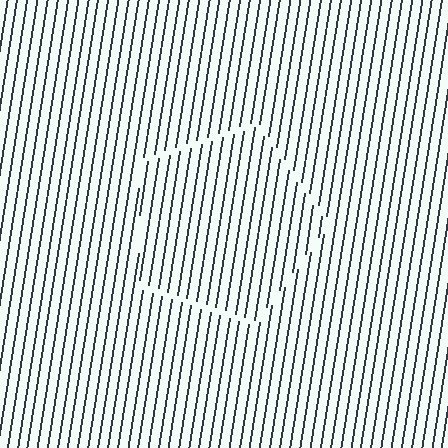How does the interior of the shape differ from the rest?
The interior of the shape contains the same grating, shifted by half a period — the contour is defined by the phase discontinuity where line-ends from the inner and outer gratings abut.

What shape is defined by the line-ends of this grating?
An illusory pentagon. The interior of the shape contains the same grating, shifted by half a period — the contour is defined by the phase discontinuity where line-ends from the inner and outer gratings abut.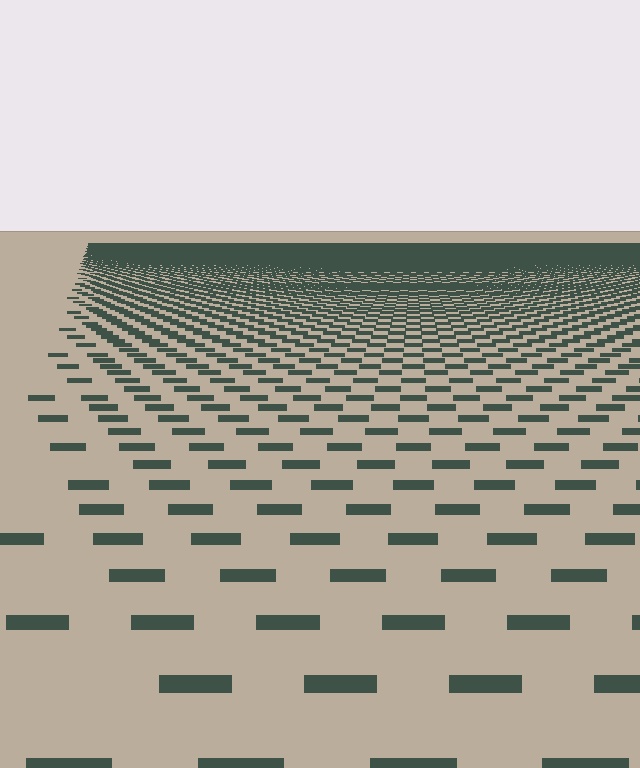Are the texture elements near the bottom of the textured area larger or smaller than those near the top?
Larger. Near the bottom, elements are closer to the viewer and appear at a bigger on-screen size.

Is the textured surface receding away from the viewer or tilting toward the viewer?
The surface is receding away from the viewer. Texture elements get smaller and denser toward the top.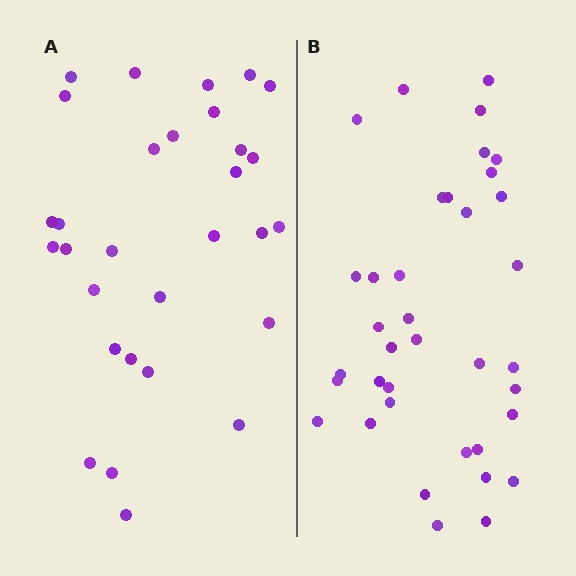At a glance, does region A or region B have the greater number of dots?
Region B (the right region) has more dots.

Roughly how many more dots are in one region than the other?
Region B has roughly 8 or so more dots than region A.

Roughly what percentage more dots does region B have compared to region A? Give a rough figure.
About 25% more.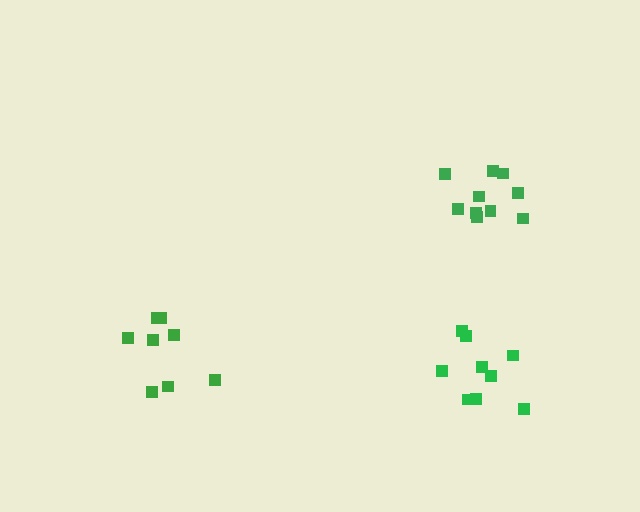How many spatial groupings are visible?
There are 3 spatial groupings.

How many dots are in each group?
Group 1: 8 dots, Group 2: 9 dots, Group 3: 10 dots (27 total).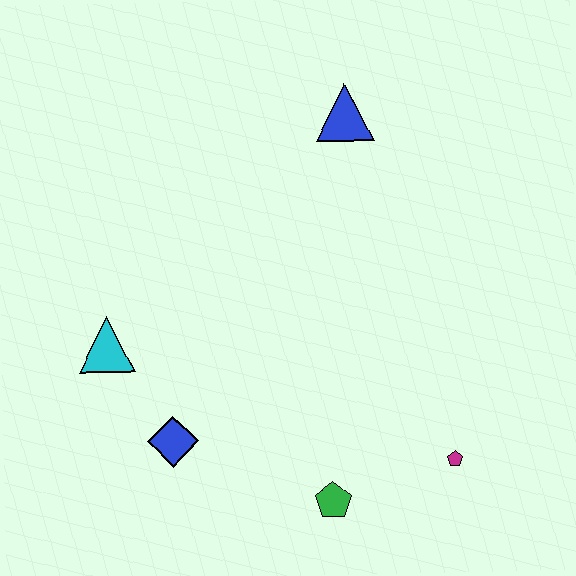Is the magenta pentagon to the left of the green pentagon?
No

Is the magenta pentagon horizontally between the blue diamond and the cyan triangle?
No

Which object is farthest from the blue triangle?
The green pentagon is farthest from the blue triangle.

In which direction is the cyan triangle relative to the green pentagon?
The cyan triangle is to the left of the green pentagon.